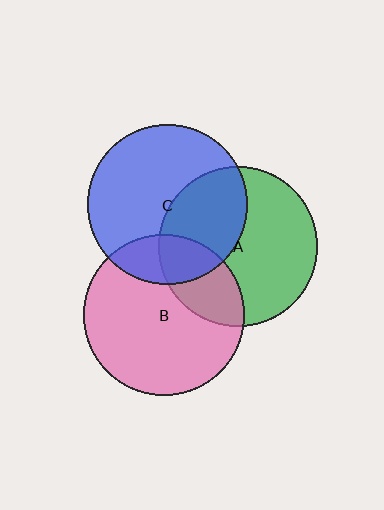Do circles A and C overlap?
Yes.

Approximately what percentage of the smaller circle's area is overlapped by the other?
Approximately 40%.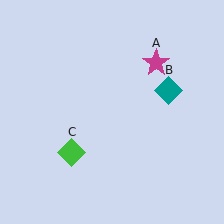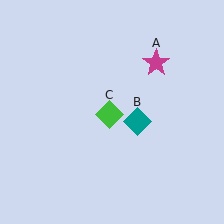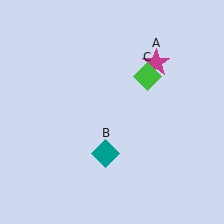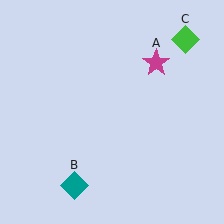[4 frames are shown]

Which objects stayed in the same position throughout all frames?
Magenta star (object A) remained stationary.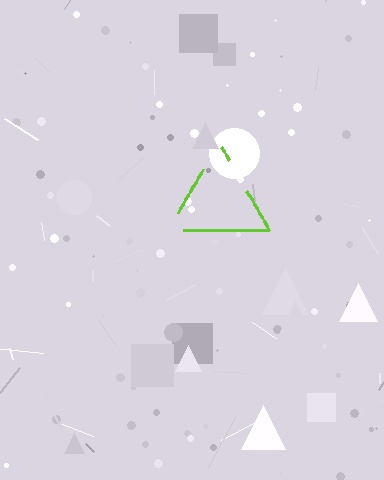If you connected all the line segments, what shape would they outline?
They would outline a triangle.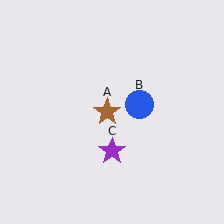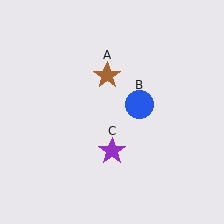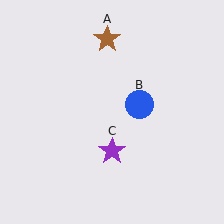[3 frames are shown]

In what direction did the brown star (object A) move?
The brown star (object A) moved up.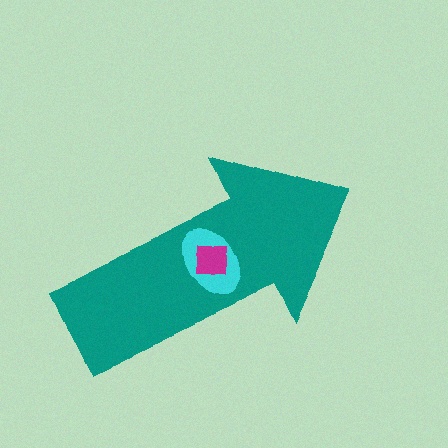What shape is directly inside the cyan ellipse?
The magenta square.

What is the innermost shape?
The magenta square.